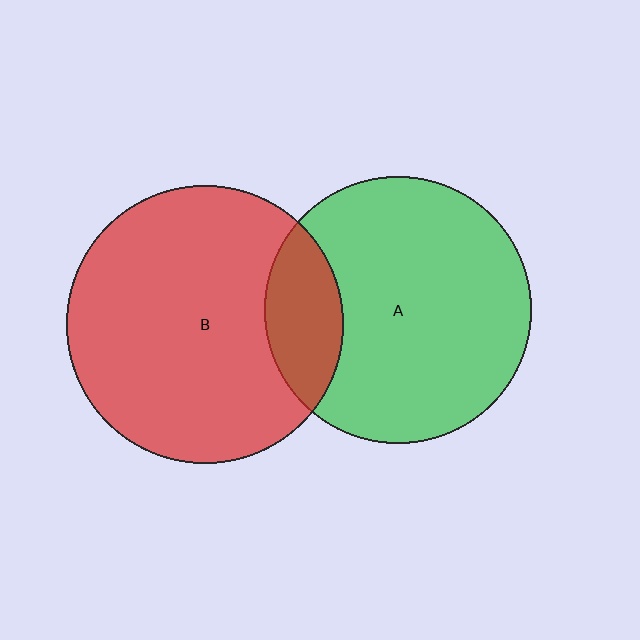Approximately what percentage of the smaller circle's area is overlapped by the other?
Approximately 20%.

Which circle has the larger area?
Circle B (red).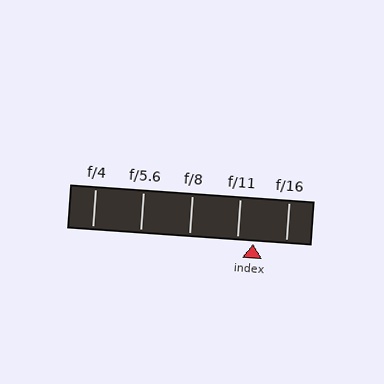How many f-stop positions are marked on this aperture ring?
There are 5 f-stop positions marked.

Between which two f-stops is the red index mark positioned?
The index mark is between f/11 and f/16.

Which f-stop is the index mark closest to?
The index mark is closest to f/11.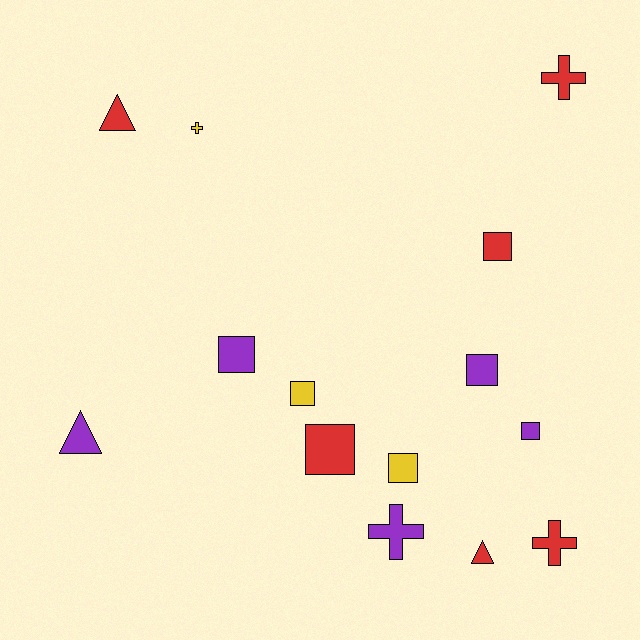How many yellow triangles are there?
There are no yellow triangles.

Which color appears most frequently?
Red, with 6 objects.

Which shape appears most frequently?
Square, with 7 objects.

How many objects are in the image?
There are 14 objects.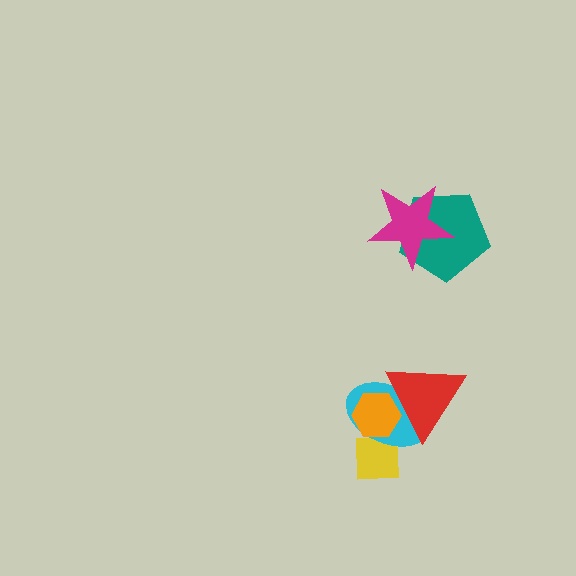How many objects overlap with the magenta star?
1 object overlaps with the magenta star.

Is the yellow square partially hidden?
Yes, it is partially covered by another shape.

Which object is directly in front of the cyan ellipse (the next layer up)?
The red triangle is directly in front of the cyan ellipse.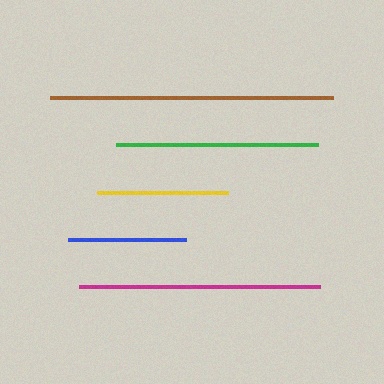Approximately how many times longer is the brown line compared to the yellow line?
The brown line is approximately 2.2 times the length of the yellow line.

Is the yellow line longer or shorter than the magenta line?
The magenta line is longer than the yellow line.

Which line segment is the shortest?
The blue line is the shortest at approximately 117 pixels.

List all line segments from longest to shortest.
From longest to shortest: brown, magenta, green, yellow, blue.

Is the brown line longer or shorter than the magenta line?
The brown line is longer than the magenta line.